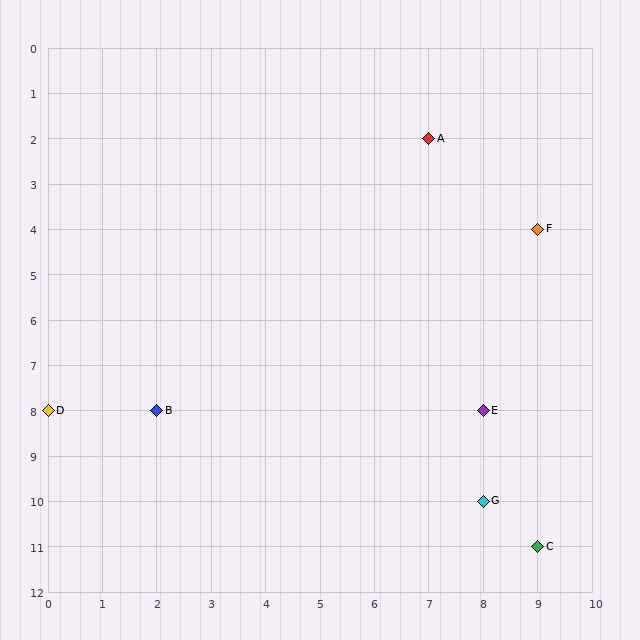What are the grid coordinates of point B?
Point B is at grid coordinates (2, 8).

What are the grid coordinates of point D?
Point D is at grid coordinates (0, 8).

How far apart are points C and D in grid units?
Points C and D are 9 columns and 3 rows apart (about 9.5 grid units diagonally).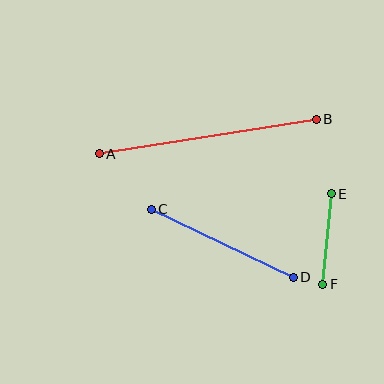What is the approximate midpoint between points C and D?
The midpoint is at approximately (222, 243) pixels.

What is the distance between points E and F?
The distance is approximately 91 pixels.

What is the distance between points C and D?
The distance is approximately 157 pixels.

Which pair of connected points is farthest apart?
Points A and B are farthest apart.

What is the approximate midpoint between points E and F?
The midpoint is at approximately (327, 239) pixels.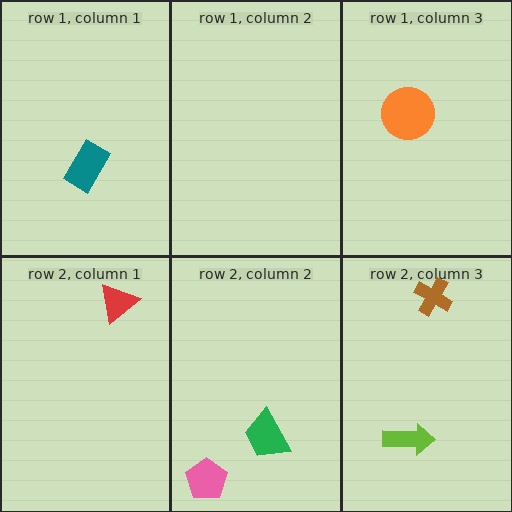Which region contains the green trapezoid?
The row 2, column 2 region.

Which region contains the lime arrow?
The row 2, column 3 region.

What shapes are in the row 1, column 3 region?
The orange circle.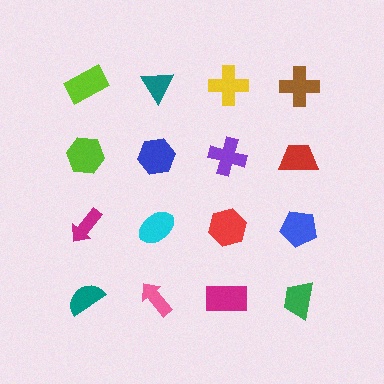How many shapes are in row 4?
4 shapes.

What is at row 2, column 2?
A blue hexagon.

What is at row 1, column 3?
A yellow cross.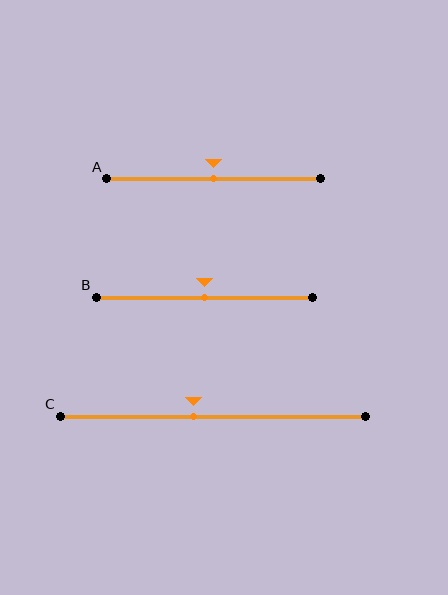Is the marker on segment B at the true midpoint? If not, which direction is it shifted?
Yes, the marker on segment B is at the true midpoint.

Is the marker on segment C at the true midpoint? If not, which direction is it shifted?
No, the marker on segment C is shifted to the left by about 6% of the segment length.